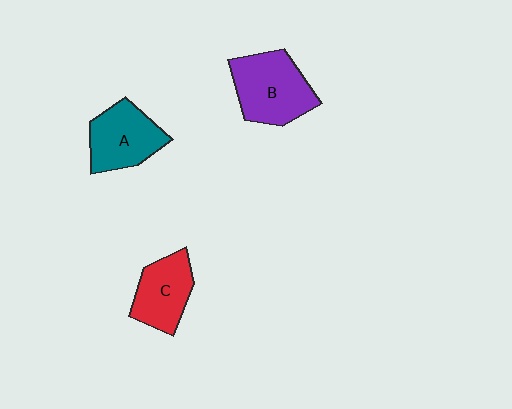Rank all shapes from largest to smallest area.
From largest to smallest: B (purple), A (teal), C (red).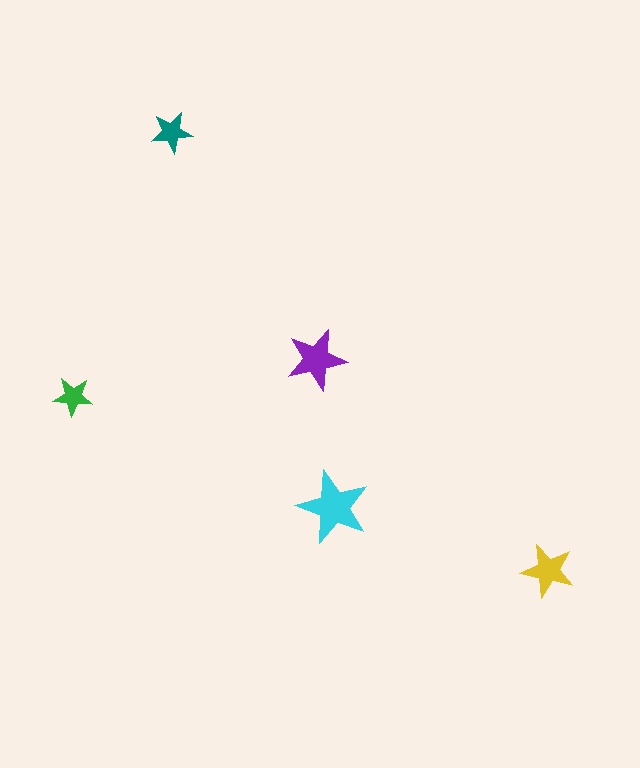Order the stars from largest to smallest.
the cyan one, the purple one, the yellow one, the teal one, the green one.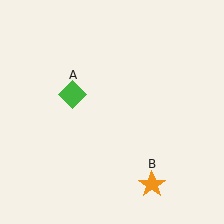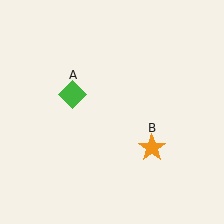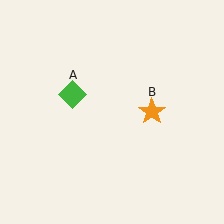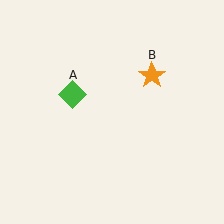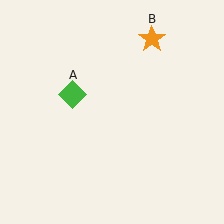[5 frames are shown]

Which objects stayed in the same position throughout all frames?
Green diamond (object A) remained stationary.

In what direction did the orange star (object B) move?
The orange star (object B) moved up.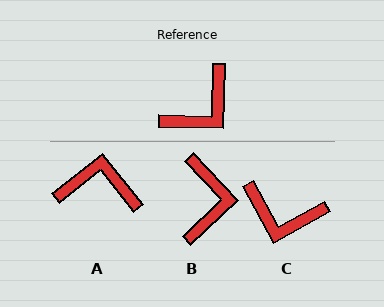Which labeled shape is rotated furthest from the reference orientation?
A, about 129 degrees away.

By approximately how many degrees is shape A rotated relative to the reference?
Approximately 129 degrees counter-clockwise.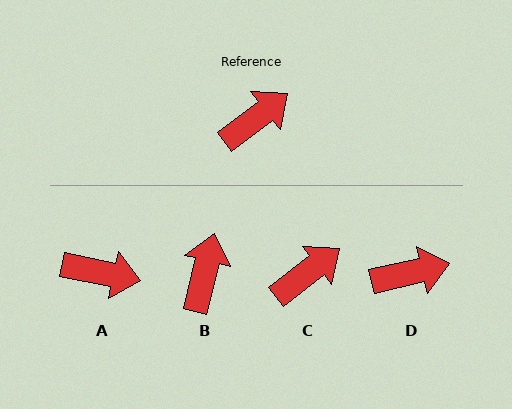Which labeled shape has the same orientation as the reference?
C.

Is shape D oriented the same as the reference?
No, it is off by about 24 degrees.